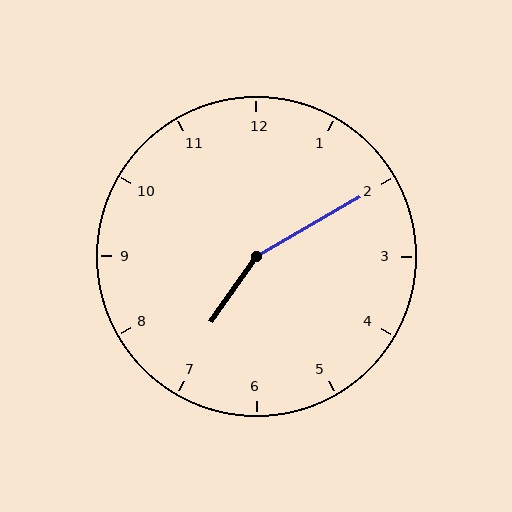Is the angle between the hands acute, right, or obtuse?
It is obtuse.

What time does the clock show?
7:10.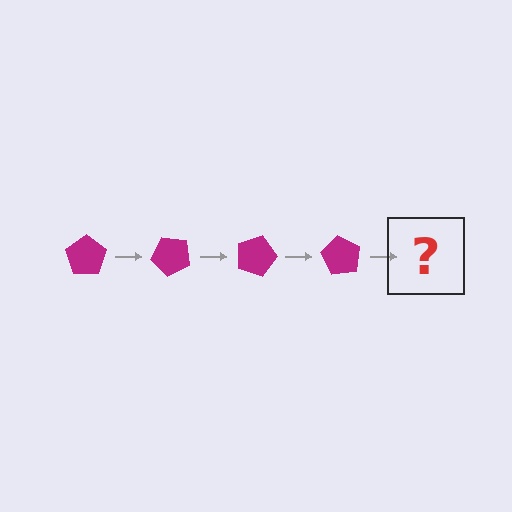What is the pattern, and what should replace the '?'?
The pattern is that the pentagon rotates 45 degrees each step. The '?' should be a magenta pentagon rotated 180 degrees.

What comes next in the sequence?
The next element should be a magenta pentagon rotated 180 degrees.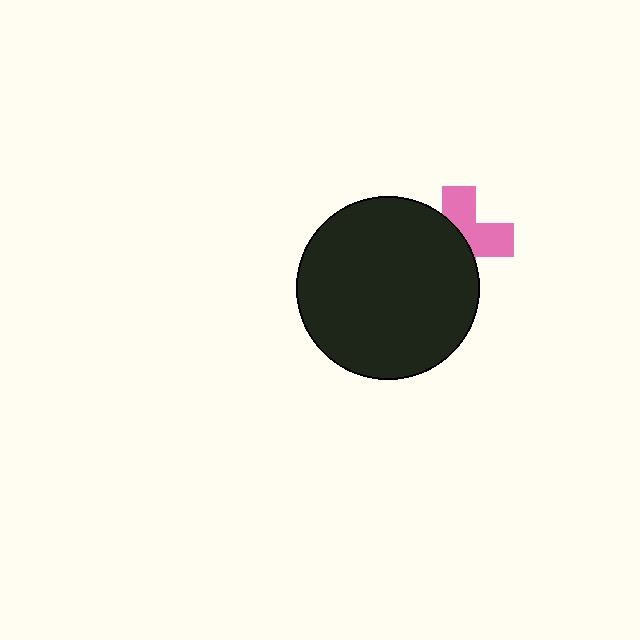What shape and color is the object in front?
The object in front is a black circle.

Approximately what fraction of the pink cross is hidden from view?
Roughly 54% of the pink cross is hidden behind the black circle.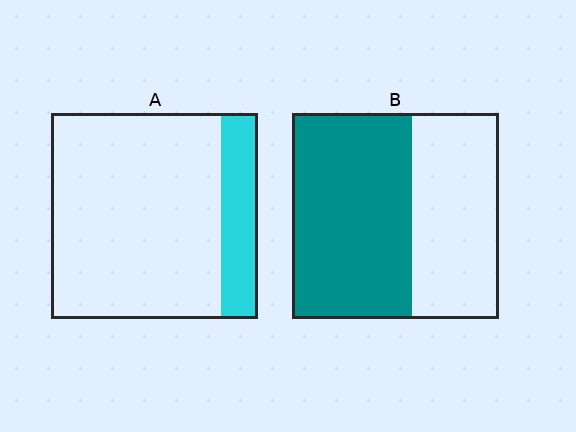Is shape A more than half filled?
No.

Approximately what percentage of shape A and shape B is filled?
A is approximately 20% and B is approximately 60%.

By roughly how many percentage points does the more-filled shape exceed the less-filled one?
By roughly 40 percentage points (B over A).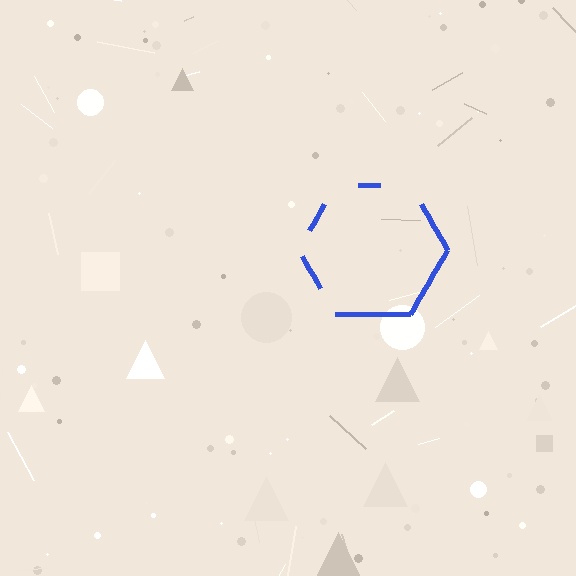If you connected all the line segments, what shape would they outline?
They would outline a hexagon.